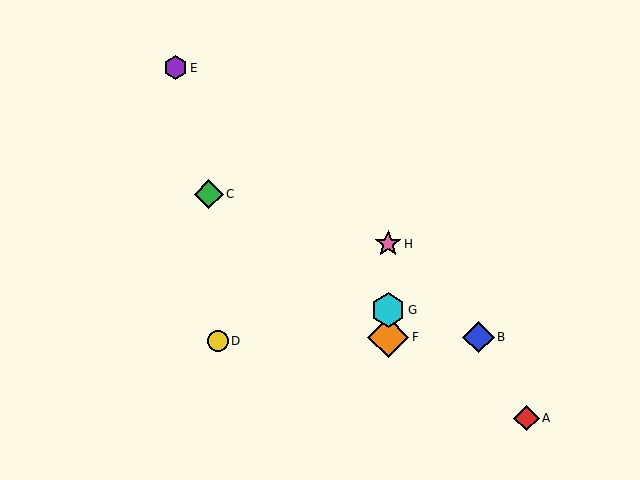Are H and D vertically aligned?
No, H is at x≈388 and D is at x≈218.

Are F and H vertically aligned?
Yes, both are at x≈388.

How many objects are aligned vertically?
3 objects (F, G, H) are aligned vertically.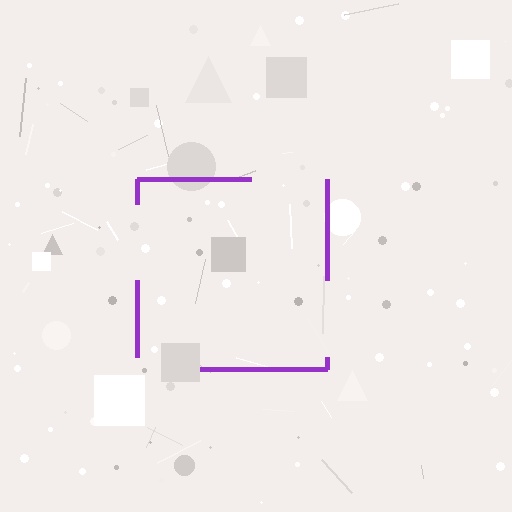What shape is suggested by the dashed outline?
The dashed outline suggests a square.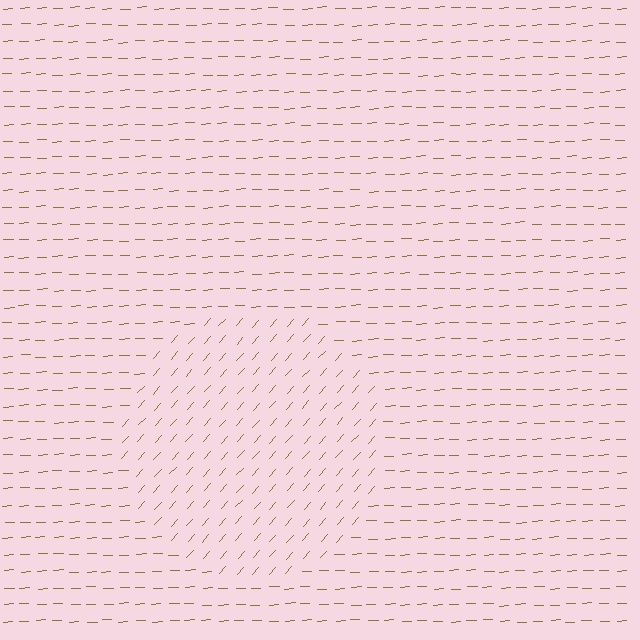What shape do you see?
I see a circle.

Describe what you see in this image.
The image is filled with small brown line segments. A circle region in the image has lines oriented differently from the surrounding lines, creating a visible texture boundary.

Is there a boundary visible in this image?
Yes, there is a texture boundary formed by a change in line orientation.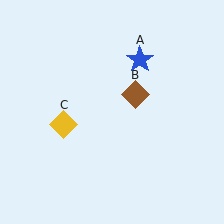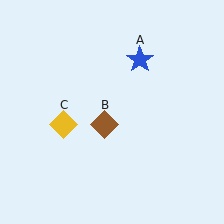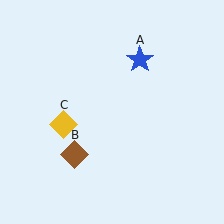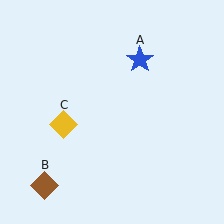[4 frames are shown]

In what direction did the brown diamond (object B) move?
The brown diamond (object B) moved down and to the left.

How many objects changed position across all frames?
1 object changed position: brown diamond (object B).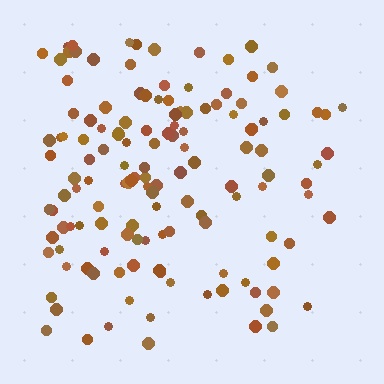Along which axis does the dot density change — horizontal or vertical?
Horizontal.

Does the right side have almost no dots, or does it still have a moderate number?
Still a moderate number, just noticeably fewer than the left.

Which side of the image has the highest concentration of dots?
The left.